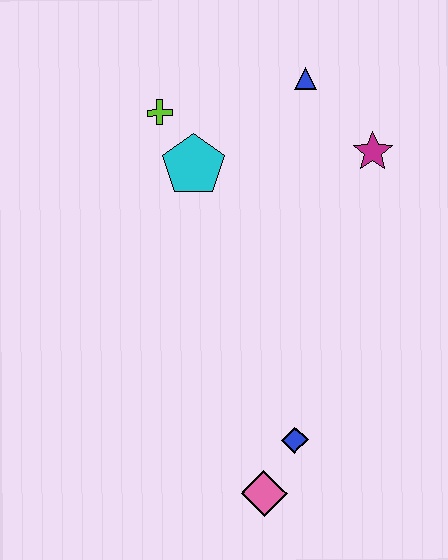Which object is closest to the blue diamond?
The pink diamond is closest to the blue diamond.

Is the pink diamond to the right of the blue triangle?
No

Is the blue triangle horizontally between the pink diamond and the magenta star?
Yes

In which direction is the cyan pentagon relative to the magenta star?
The cyan pentagon is to the left of the magenta star.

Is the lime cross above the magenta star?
Yes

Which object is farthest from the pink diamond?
The blue triangle is farthest from the pink diamond.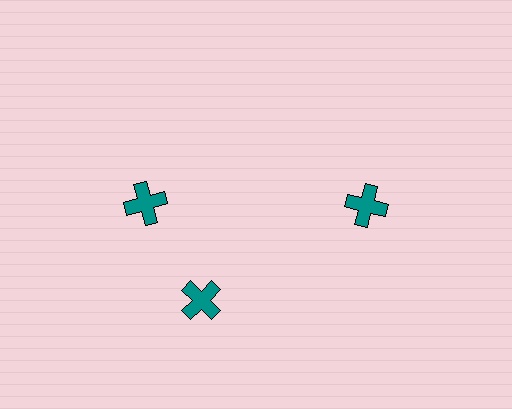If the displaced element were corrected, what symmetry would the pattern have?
It would have 3-fold rotational symmetry — the pattern would map onto itself every 120 degrees.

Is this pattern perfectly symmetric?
No. The 3 teal crosses are arranged in a ring, but one element near the 11 o'clock position is rotated out of alignment along the ring, breaking the 3-fold rotational symmetry.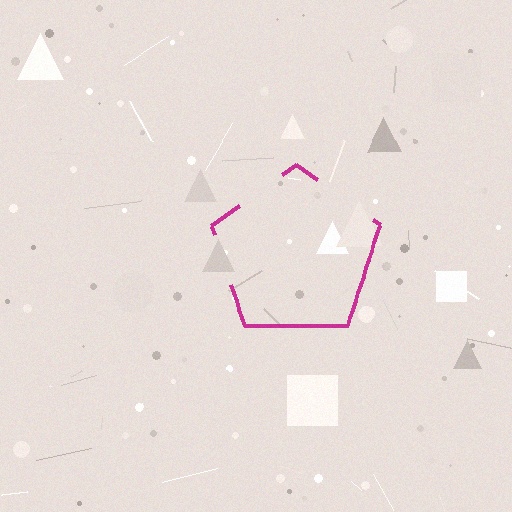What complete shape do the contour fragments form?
The contour fragments form a pentagon.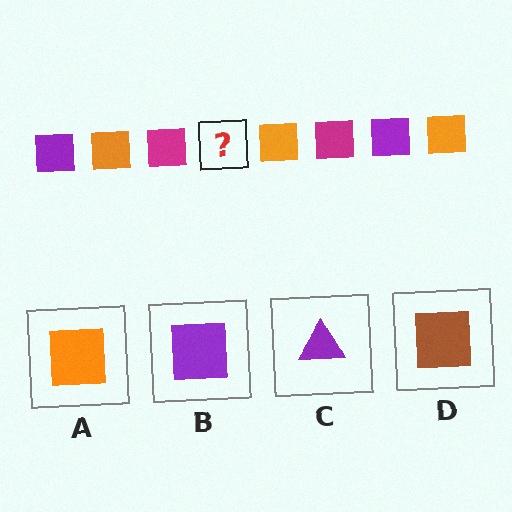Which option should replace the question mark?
Option B.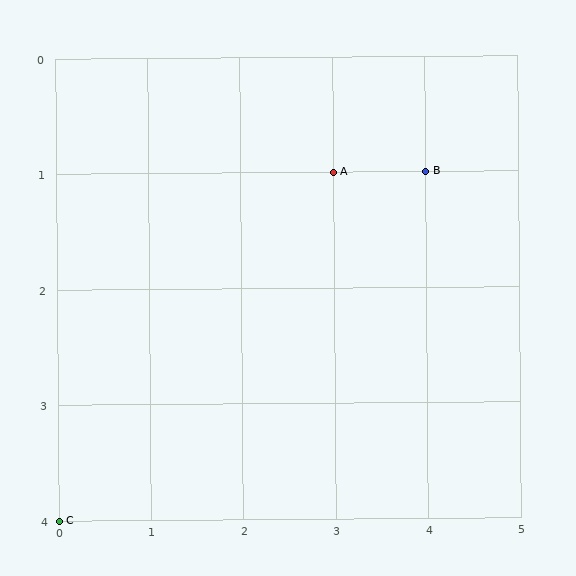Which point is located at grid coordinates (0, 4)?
Point C is at (0, 4).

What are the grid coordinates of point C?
Point C is at grid coordinates (0, 4).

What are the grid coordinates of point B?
Point B is at grid coordinates (4, 1).